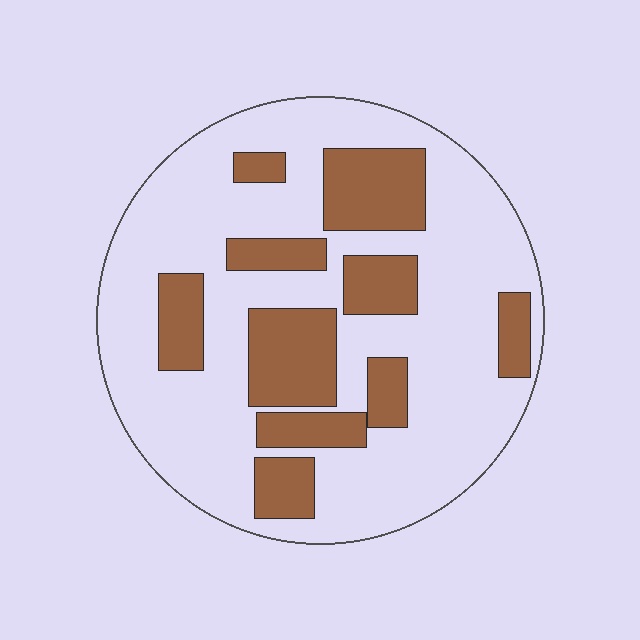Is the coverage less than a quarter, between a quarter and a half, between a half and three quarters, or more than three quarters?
Between a quarter and a half.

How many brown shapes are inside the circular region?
10.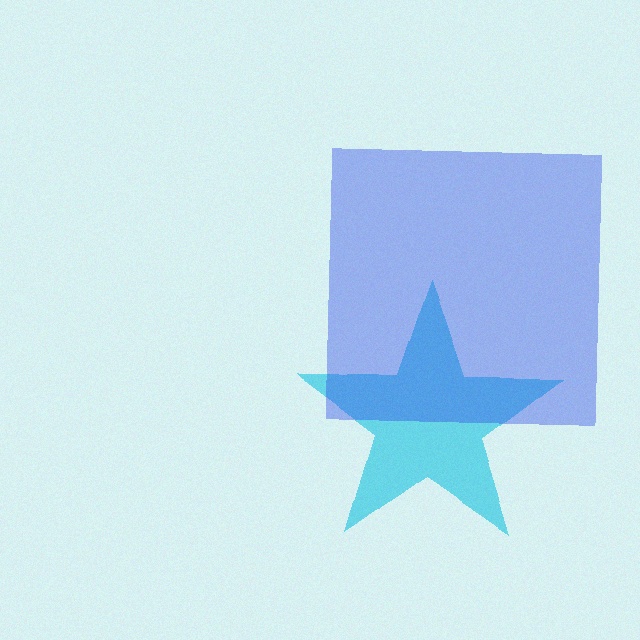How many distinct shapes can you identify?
There are 2 distinct shapes: a cyan star, a blue square.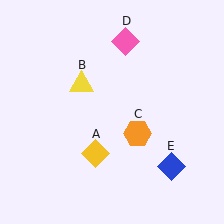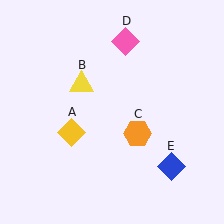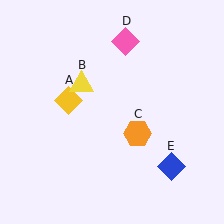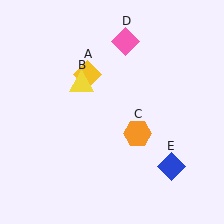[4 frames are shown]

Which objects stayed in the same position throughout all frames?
Yellow triangle (object B) and orange hexagon (object C) and pink diamond (object D) and blue diamond (object E) remained stationary.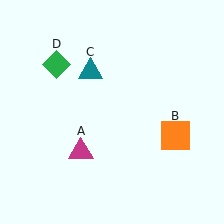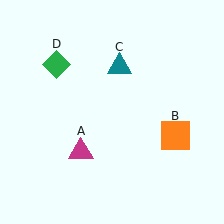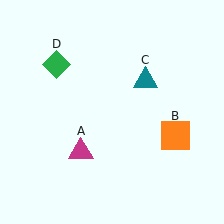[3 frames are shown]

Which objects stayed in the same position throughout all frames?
Magenta triangle (object A) and orange square (object B) and green diamond (object D) remained stationary.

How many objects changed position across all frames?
1 object changed position: teal triangle (object C).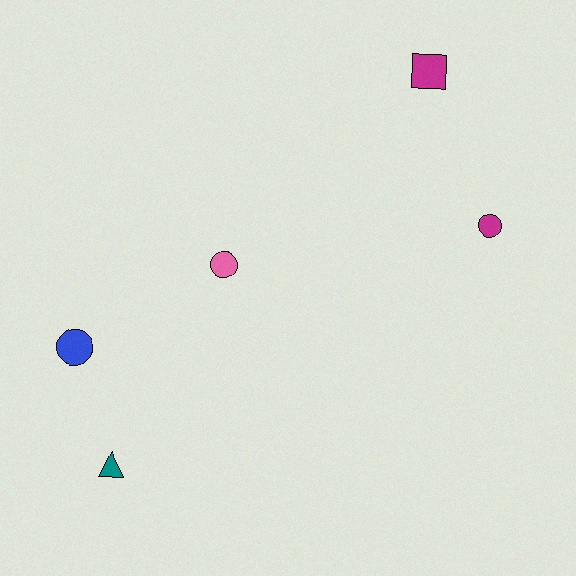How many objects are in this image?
There are 5 objects.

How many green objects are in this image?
There are no green objects.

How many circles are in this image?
There are 3 circles.